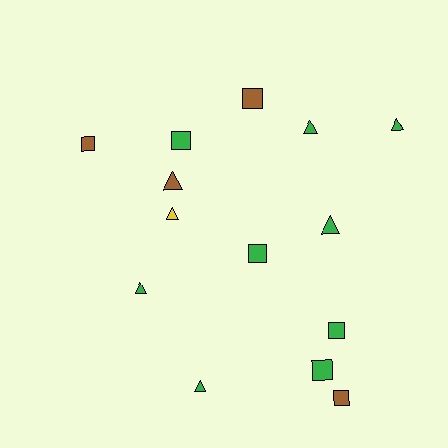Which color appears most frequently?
Green, with 9 objects.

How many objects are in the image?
There are 14 objects.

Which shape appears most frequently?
Square, with 7 objects.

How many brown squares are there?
There are 3 brown squares.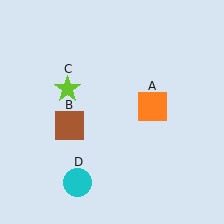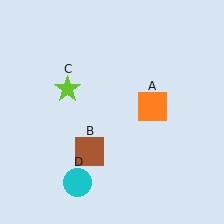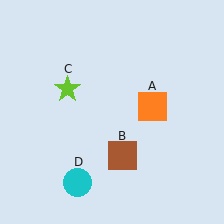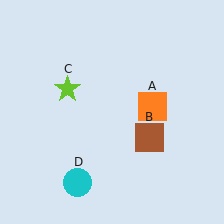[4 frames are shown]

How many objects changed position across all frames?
1 object changed position: brown square (object B).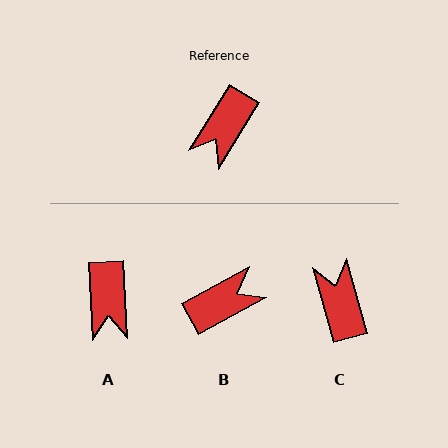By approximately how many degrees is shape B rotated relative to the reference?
Approximately 150 degrees counter-clockwise.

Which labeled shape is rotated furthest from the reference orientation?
B, about 150 degrees away.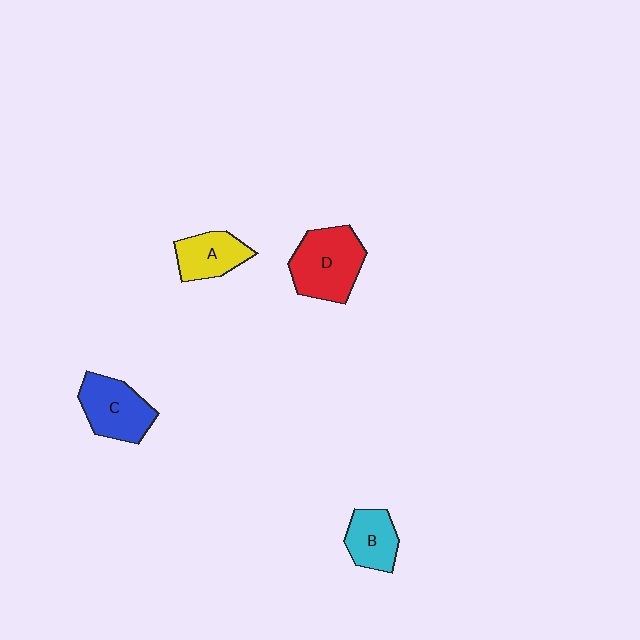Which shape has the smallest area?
Shape B (cyan).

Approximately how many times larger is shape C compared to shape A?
Approximately 1.3 times.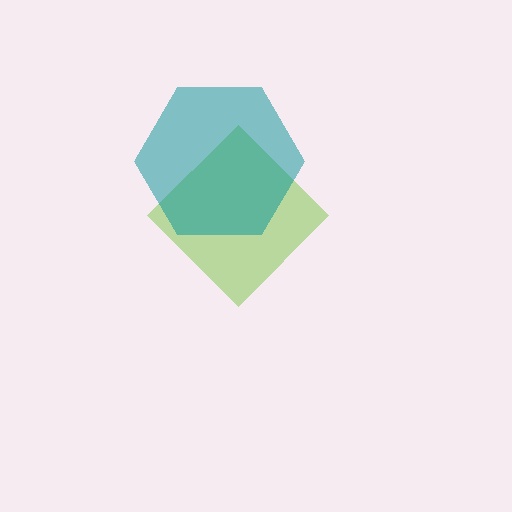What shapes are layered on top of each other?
The layered shapes are: a lime diamond, a teal hexagon.